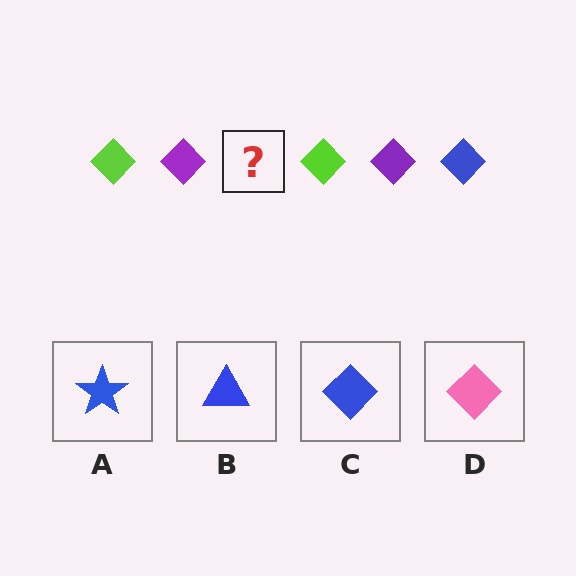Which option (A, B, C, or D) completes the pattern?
C.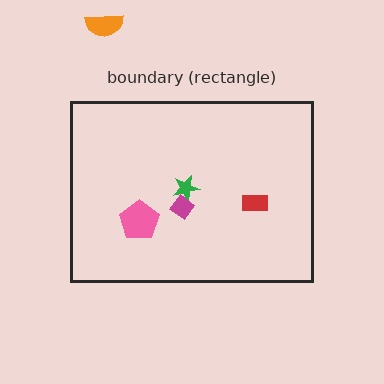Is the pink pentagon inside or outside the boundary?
Inside.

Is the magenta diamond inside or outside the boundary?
Inside.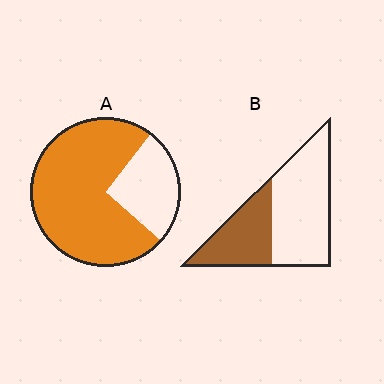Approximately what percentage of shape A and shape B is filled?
A is approximately 75% and B is approximately 35%.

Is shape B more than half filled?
No.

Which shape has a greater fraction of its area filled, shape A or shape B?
Shape A.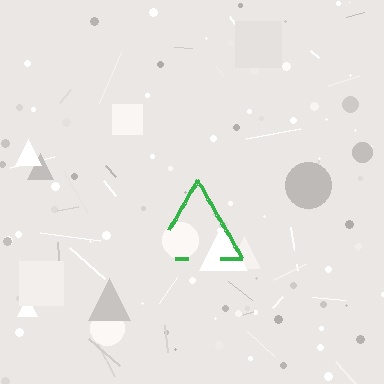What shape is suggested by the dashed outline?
The dashed outline suggests a triangle.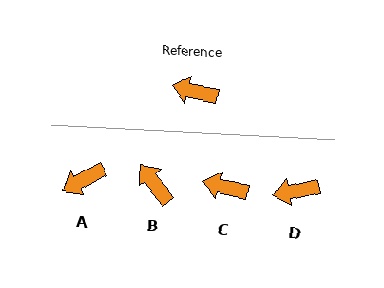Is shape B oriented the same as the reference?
No, it is off by about 40 degrees.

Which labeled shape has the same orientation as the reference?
C.